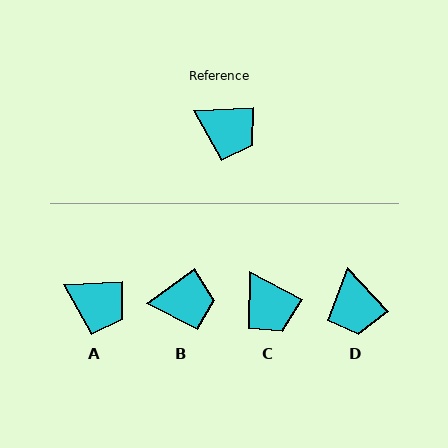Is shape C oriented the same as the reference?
No, it is off by about 31 degrees.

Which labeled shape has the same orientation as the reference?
A.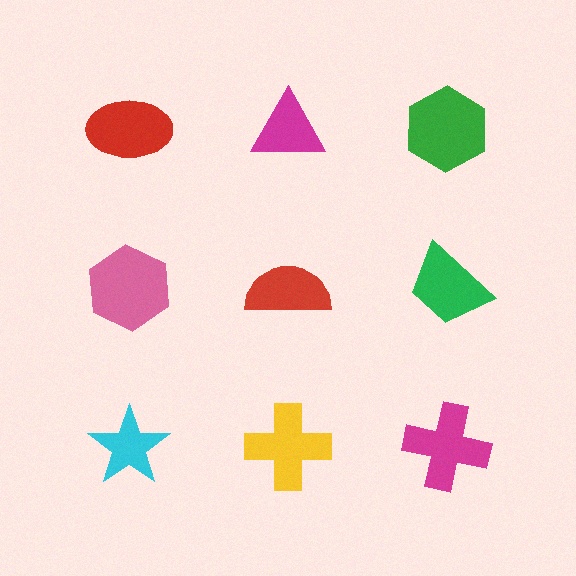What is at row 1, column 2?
A magenta triangle.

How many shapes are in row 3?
3 shapes.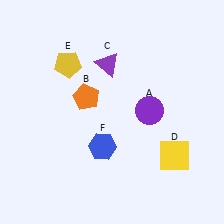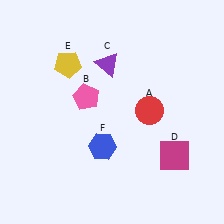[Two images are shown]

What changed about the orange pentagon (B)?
In Image 1, B is orange. In Image 2, it changed to pink.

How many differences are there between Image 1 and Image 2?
There are 3 differences between the two images.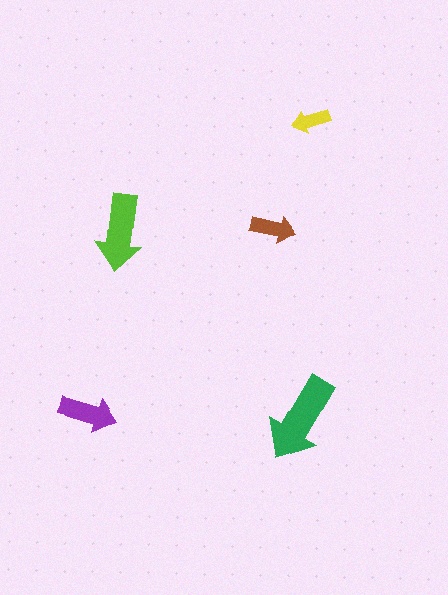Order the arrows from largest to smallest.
the green one, the lime one, the purple one, the brown one, the yellow one.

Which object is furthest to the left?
The purple arrow is leftmost.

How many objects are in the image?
There are 5 objects in the image.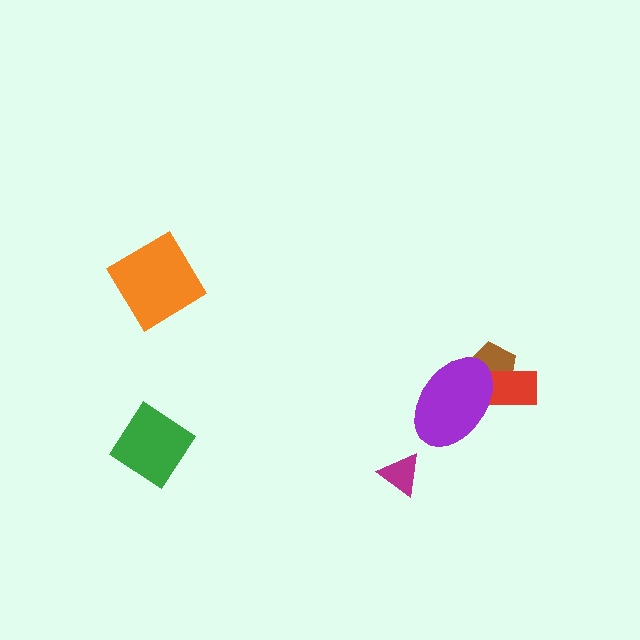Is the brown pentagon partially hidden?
Yes, it is partially covered by another shape.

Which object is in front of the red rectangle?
The purple ellipse is in front of the red rectangle.